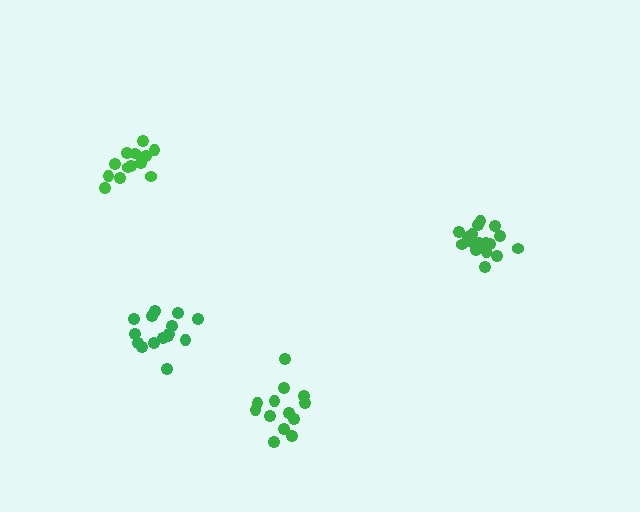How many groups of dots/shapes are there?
There are 4 groups.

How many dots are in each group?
Group 1: 13 dots, Group 2: 13 dots, Group 3: 15 dots, Group 4: 18 dots (59 total).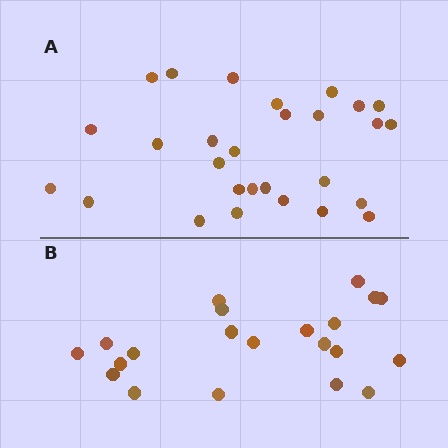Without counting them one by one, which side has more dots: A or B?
Region A (the top region) has more dots.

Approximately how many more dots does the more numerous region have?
Region A has roughly 8 or so more dots than region B.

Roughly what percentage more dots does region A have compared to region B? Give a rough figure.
About 35% more.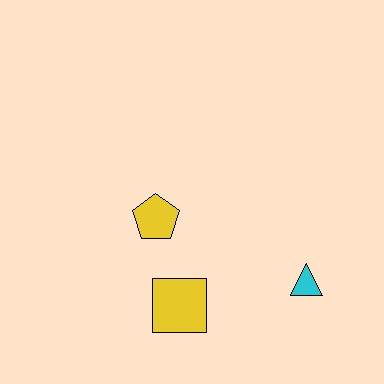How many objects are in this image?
There are 3 objects.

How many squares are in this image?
There is 1 square.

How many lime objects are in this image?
There are no lime objects.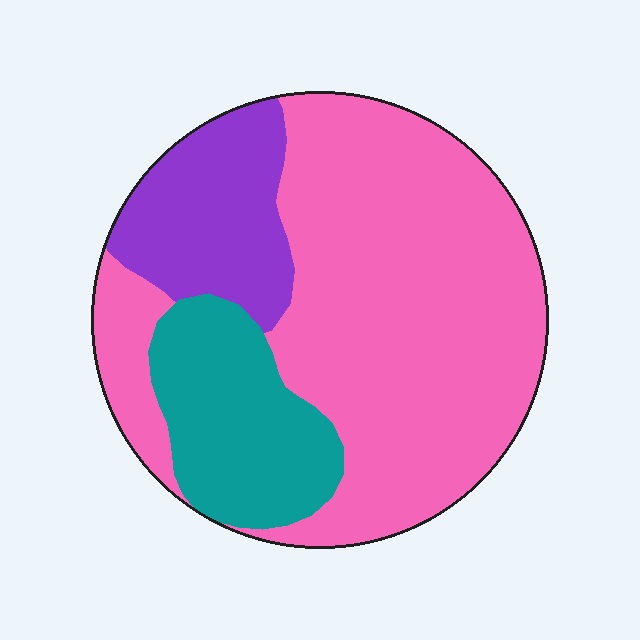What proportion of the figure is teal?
Teal takes up about one fifth (1/5) of the figure.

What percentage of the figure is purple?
Purple covers about 15% of the figure.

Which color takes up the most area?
Pink, at roughly 65%.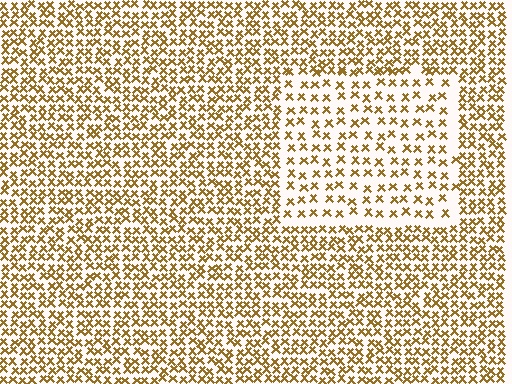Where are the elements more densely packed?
The elements are more densely packed outside the rectangle boundary.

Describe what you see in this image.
The image contains small brown elements arranged at two different densities. A rectangle-shaped region is visible where the elements are less densely packed than the surrounding area.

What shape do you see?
I see a rectangle.